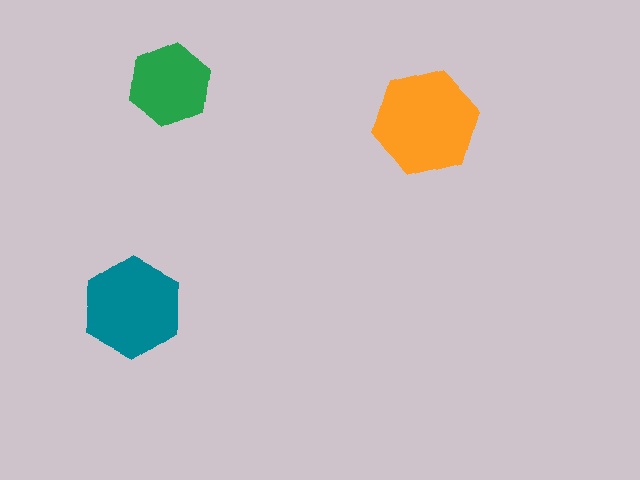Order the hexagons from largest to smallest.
the orange one, the teal one, the green one.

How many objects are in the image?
There are 3 objects in the image.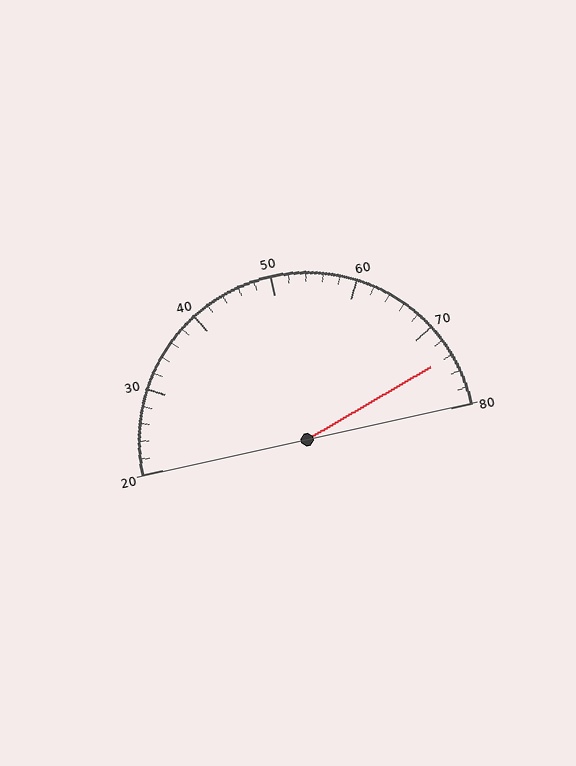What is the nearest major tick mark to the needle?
The nearest major tick mark is 70.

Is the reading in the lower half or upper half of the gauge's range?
The reading is in the upper half of the range (20 to 80).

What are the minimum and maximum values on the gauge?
The gauge ranges from 20 to 80.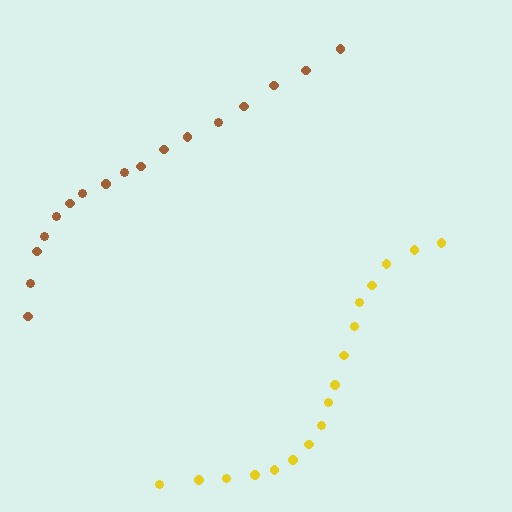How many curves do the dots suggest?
There are 2 distinct paths.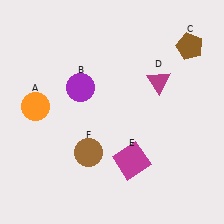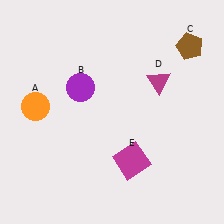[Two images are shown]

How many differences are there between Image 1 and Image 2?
There is 1 difference between the two images.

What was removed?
The brown circle (F) was removed in Image 2.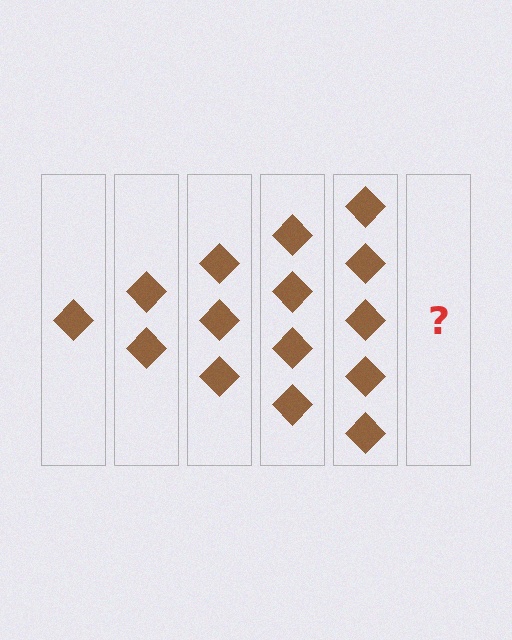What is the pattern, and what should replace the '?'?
The pattern is that each step adds one more diamond. The '?' should be 6 diamonds.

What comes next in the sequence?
The next element should be 6 diamonds.